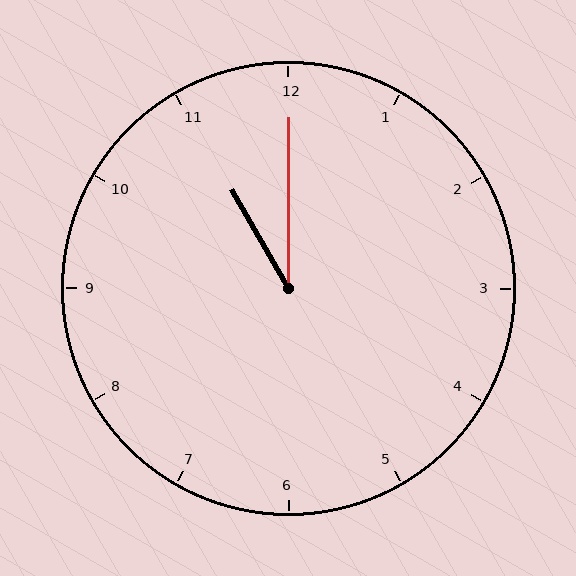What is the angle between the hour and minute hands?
Approximately 30 degrees.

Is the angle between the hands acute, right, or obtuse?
It is acute.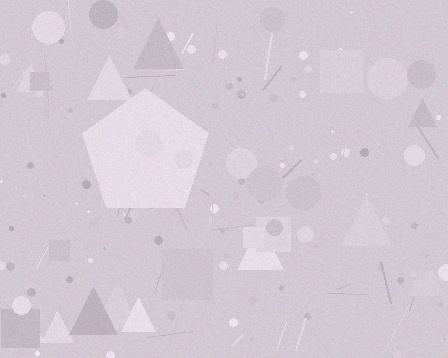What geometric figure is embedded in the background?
A pentagon is embedded in the background.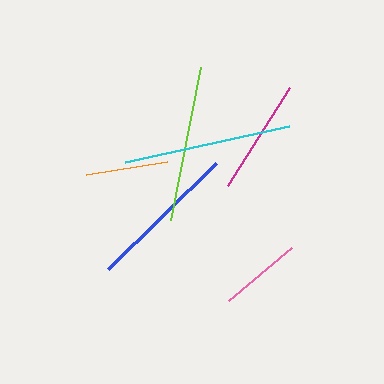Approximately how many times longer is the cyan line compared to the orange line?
The cyan line is approximately 2.1 times the length of the orange line.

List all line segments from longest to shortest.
From longest to shortest: cyan, lime, blue, magenta, pink, orange.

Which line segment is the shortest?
The orange line is the shortest at approximately 82 pixels.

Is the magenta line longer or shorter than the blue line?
The blue line is longer than the magenta line.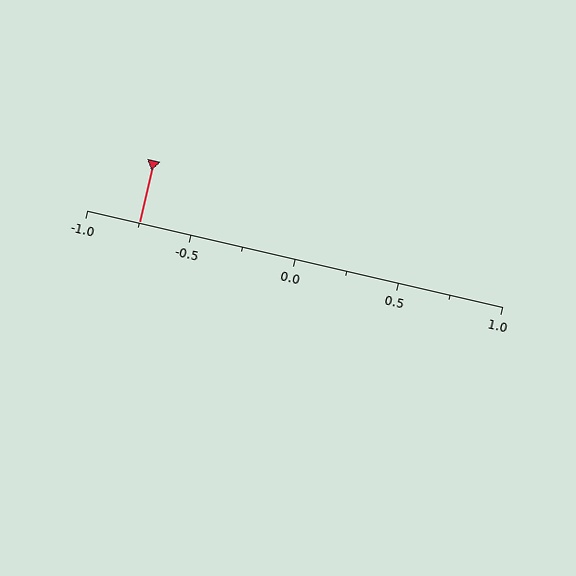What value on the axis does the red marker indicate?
The marker indicates approximately -0.75.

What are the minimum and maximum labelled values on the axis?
The axis runs from -1.0 to 1.0.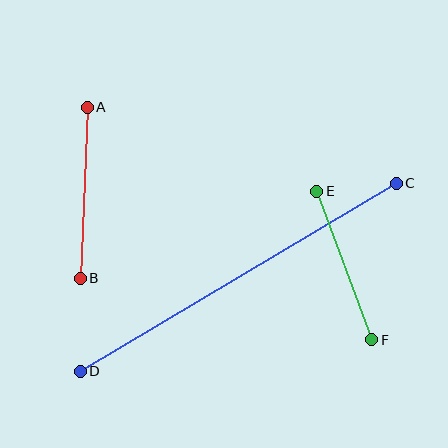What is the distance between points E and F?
The distance is approximately 158 pixels.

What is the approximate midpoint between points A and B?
The midpoint is at approximately (84, 193) pixels.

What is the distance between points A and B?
The distance is approximately 171 pixels.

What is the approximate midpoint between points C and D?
The midpoint is at approximately (238, 277) pixels.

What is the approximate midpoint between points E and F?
The midpoint is at approximately (344, 265) pixels.